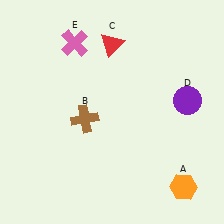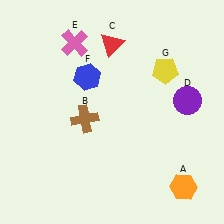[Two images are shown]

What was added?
A blue hexagon (F), a yellow pentagon (G) were added in Image 2.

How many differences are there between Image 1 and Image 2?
There are 2 differences between the two images.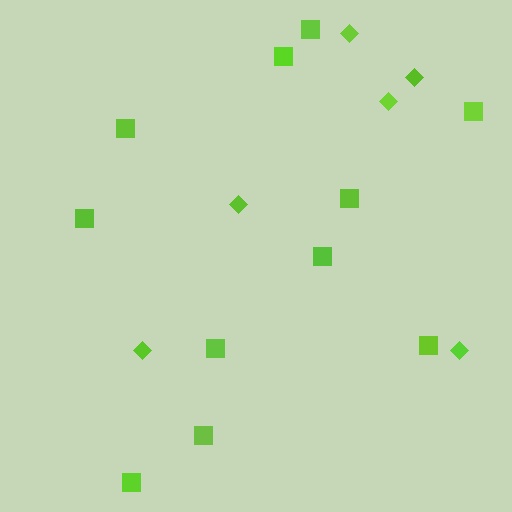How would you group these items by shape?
There are 2 groups: one group of squares (11) and one group of diamonds (6).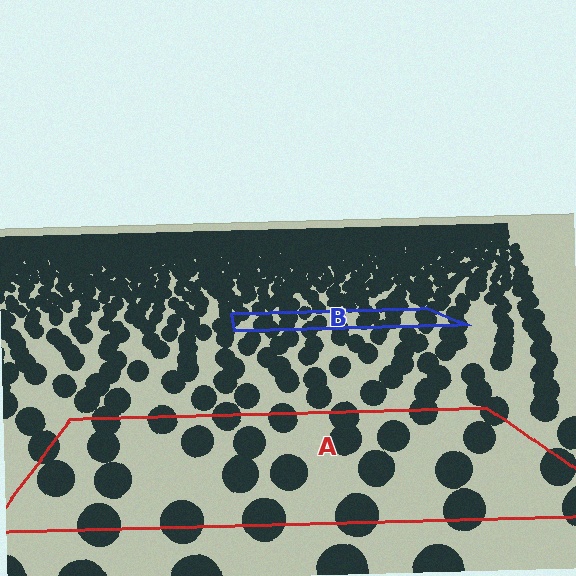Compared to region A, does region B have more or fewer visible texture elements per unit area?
Region B has more texture elements per unit area — they are packed more densely because it is farther away.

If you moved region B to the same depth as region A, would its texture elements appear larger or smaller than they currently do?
They would appear larger. At a closer depth, the same texture elements are projected at a bigger on-screen size.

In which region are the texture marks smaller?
The texture marks are smaller in region B, because it is farther away.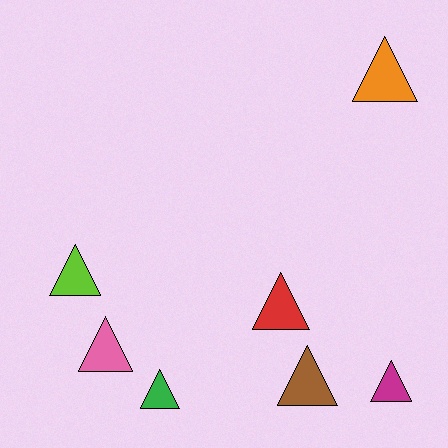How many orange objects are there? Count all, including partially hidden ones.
There is 1 orange object.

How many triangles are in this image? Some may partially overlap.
There are 7 triangles.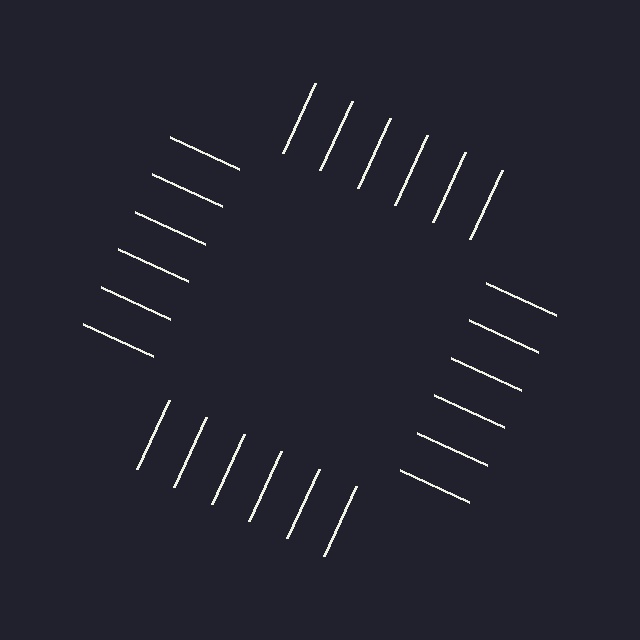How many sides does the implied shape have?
4 sides — the line-ends trace a square.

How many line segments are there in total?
24 — 6 along each of the 4 edges.